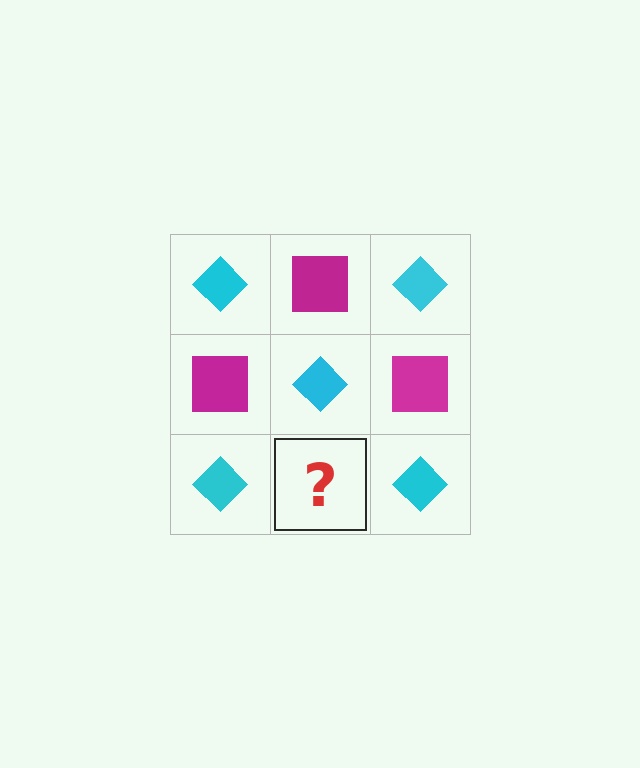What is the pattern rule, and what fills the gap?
The rule is that it alternates cyan diamond and magenta square in a checkerboard pattern. The gap should be filled with a magenta square.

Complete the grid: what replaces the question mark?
The question mark should be replaced with a magenta square.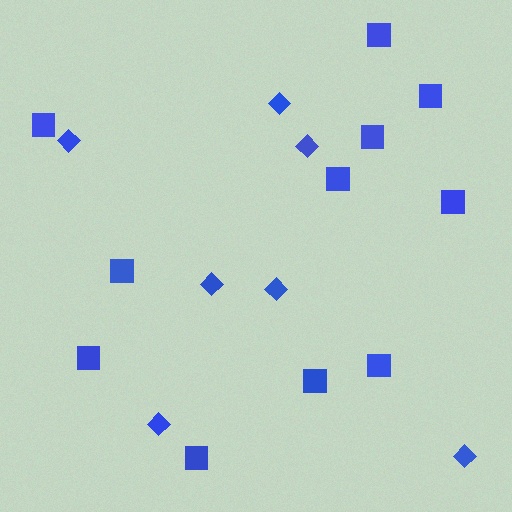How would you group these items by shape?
There are 2 groups: one group of diamonds (7) and one group of squares (11).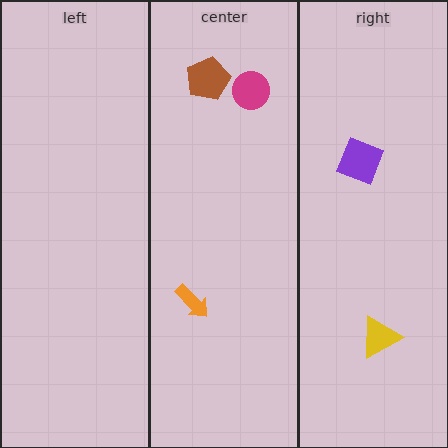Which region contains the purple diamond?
The right region.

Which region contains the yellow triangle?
The right region.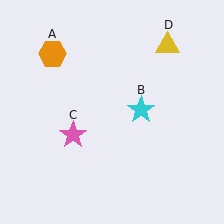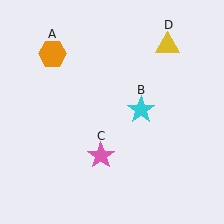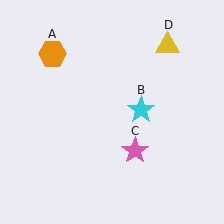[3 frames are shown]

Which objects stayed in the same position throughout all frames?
Orange hexagon (object A) and cyan star (object B) and yellow triangle (object D) remained stationary.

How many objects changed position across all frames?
1 object changed position: pink star (object C).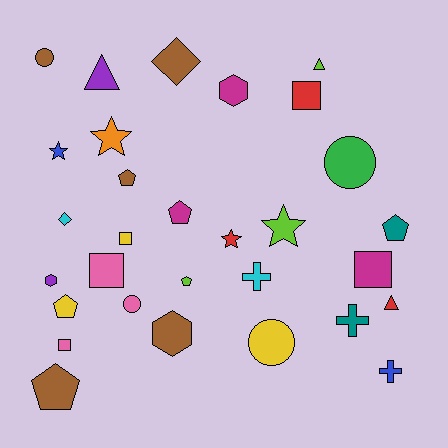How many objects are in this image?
There are 30 objects.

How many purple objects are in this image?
There are 2 purple objects.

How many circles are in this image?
There are 4 circles.